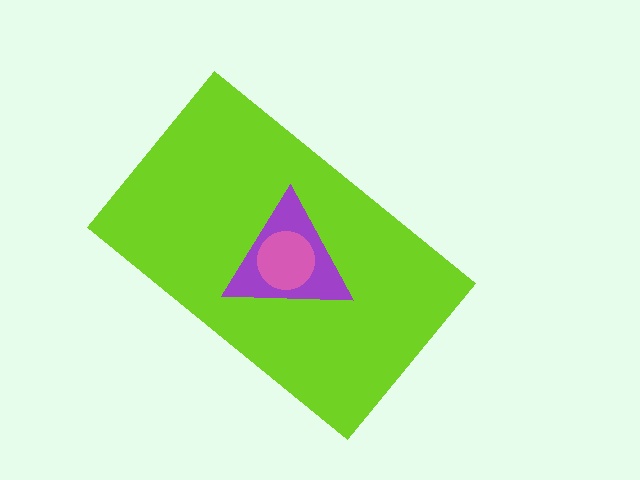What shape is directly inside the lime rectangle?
The purple triangle.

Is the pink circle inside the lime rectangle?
Yes.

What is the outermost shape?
The lime rectangle.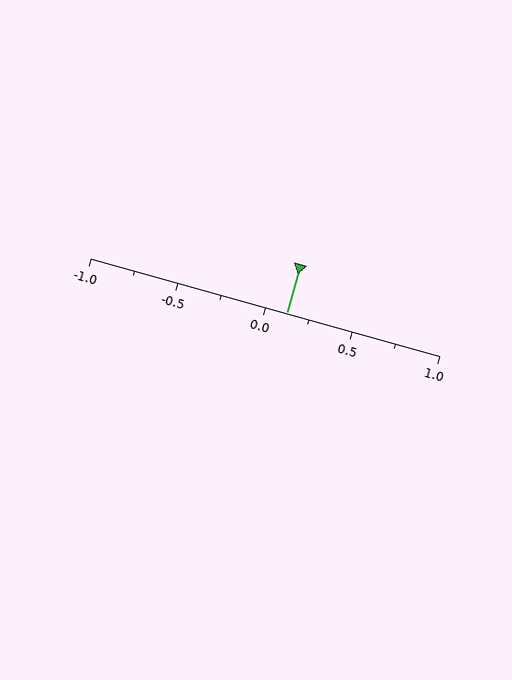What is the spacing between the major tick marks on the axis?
The major ticks are spaced 0.5 apart.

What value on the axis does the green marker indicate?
The marker indicates approximately 0.12.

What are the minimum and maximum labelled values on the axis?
The axis runs from -1.0 to 1.0.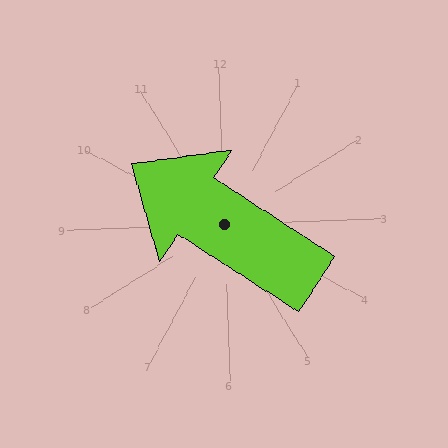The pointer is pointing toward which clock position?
Roughly 10 o'clock.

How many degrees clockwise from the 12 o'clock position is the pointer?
Approximately 305 degrees.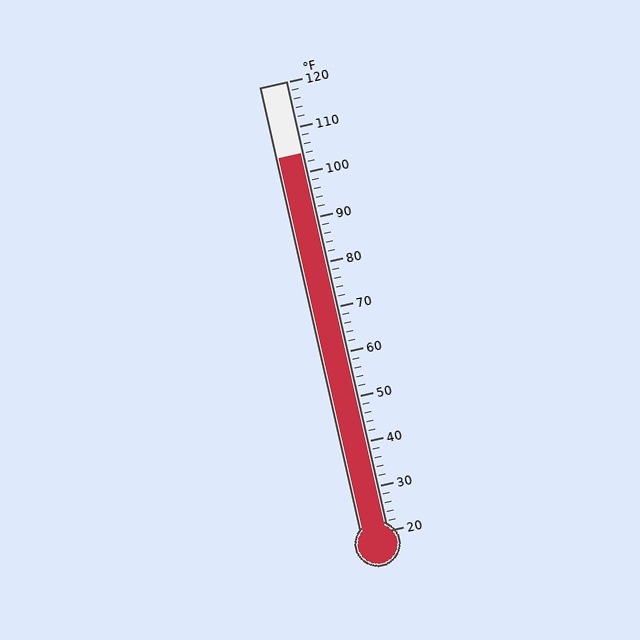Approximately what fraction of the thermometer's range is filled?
The thermometer is filled to approximately 85% of its range.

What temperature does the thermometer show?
The thermometer shows approximately 104°F.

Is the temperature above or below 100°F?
The temperature is above 100°F.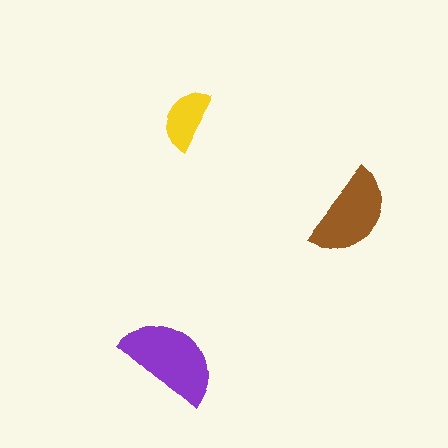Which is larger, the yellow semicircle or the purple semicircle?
The purple one.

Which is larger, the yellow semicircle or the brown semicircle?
The brown one.